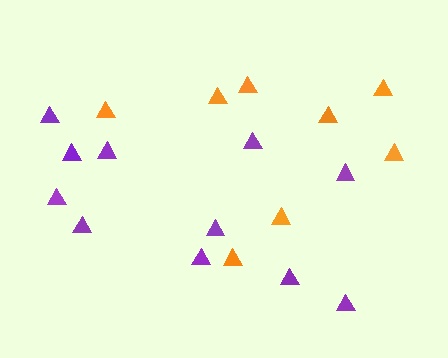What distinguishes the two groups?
There are 2 groups: one group of orange triangles (8) and one group of purple triangles (11).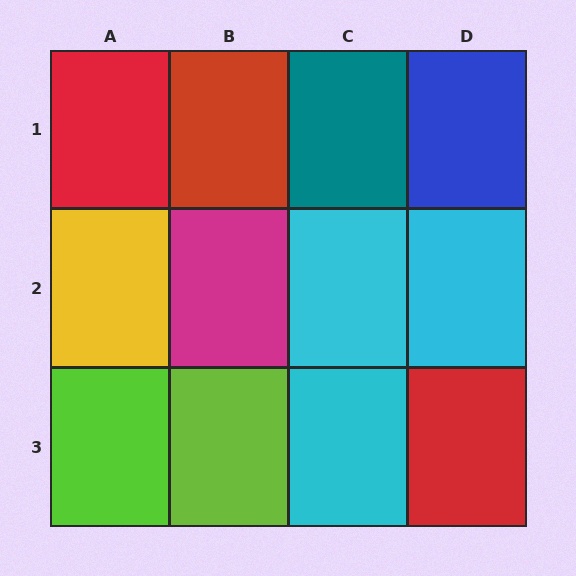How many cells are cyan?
3 cells are cyan.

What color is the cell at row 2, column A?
Yellow.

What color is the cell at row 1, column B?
Red.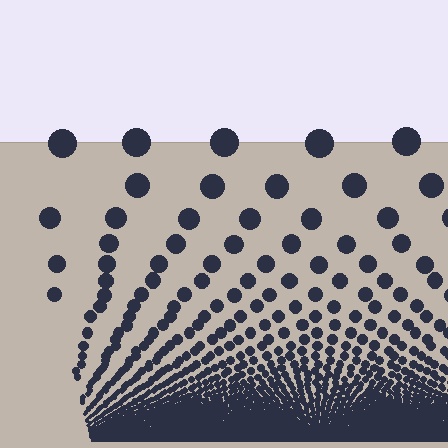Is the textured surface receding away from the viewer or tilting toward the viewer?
The surface appears to tilt toward the viewer. Texture elements get larger and sparser toward the top.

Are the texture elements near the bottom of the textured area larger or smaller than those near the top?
Smaller. The gradient is inverted — elements near the bottom are smaller and denser.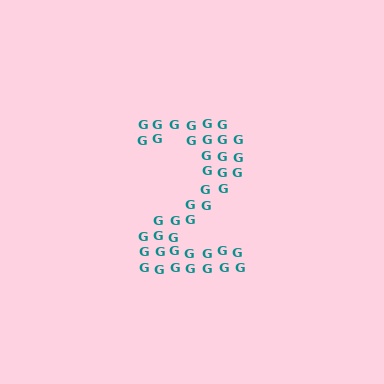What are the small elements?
The small elements are letter G's.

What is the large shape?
The large shape is the digit 2.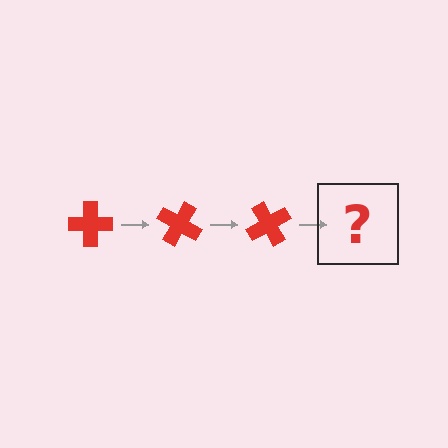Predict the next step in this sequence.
The next step is a red cross rotated 90 degrees.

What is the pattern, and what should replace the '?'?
The pattern is that the cross rotates 30 degrees each step. The '?' should be a red cross rotated 90 degrees.